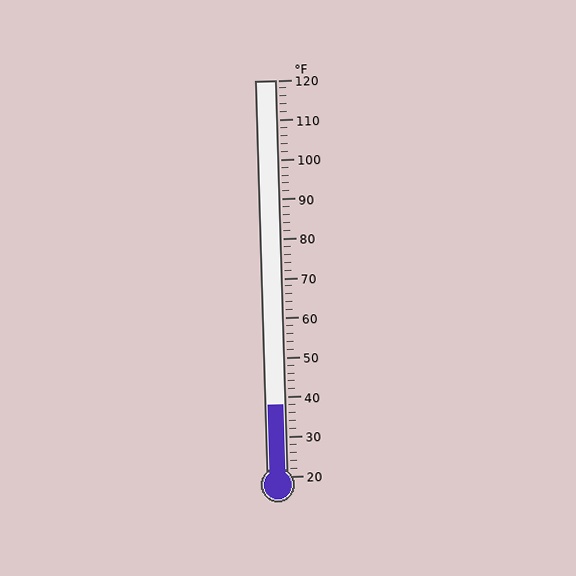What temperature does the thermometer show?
The thermometer shows approximately 38°F.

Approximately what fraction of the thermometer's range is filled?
The thermometer is filled to approximately 20% of its range.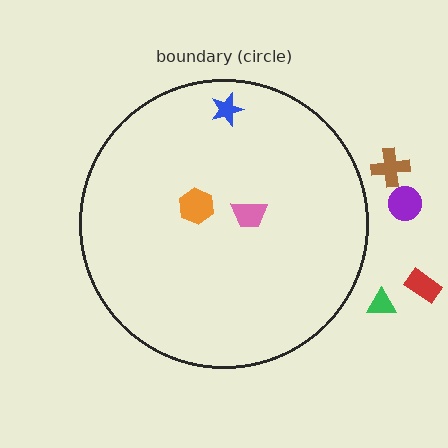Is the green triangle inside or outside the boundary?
Outside.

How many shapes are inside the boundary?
3 inside, 4 outside.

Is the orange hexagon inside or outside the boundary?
Inside.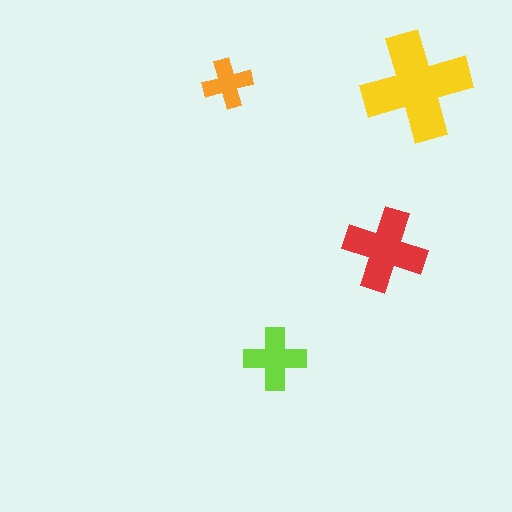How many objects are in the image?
There are 4 objects in the image.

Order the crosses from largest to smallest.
the yellow one, the red one, the lime one, the orange one.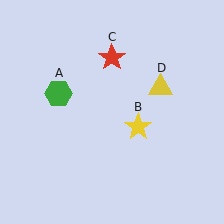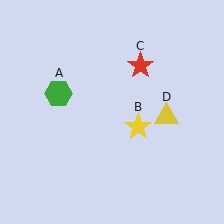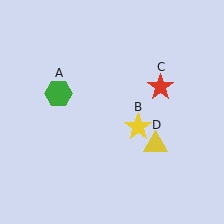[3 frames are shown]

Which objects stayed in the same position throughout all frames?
Green hexagon (object A) and yellow star (object B) remained stationary.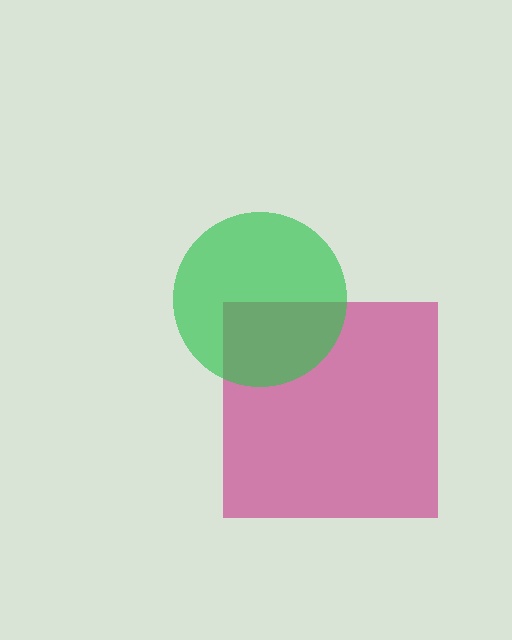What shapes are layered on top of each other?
The layered shapes are: a magenta square, a green circle.